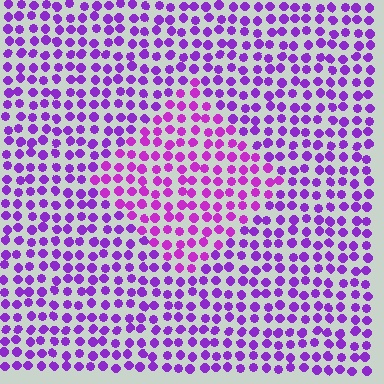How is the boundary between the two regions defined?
The boundary is defined purely by a slight shift in hue (about 22 degrees). Spacing, size, and orientation are identical on both sides.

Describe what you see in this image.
The image is filled with small purple elements in a uniform arrangement. A diamond-shaped region is visible where the elements are tinted to a slightly different hue, forming a subtle color boundary.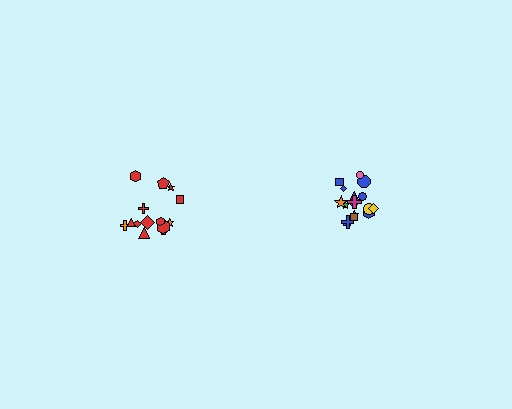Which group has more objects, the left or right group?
The right group.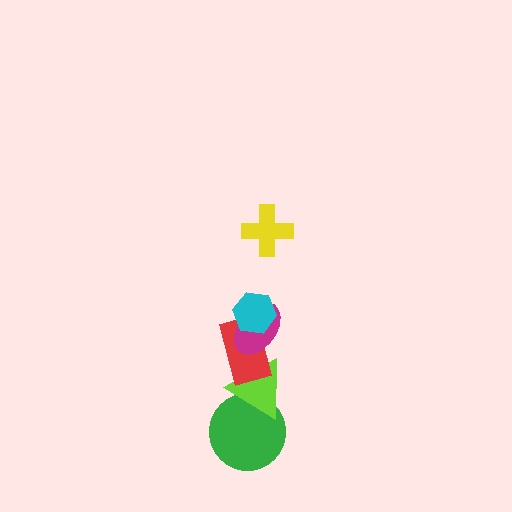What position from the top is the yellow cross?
The yellow cross is 1st from the top.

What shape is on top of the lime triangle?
The red rectangle is on top of the lime triangle.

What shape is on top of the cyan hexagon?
The yellow cross is on top of the cyan hexagon.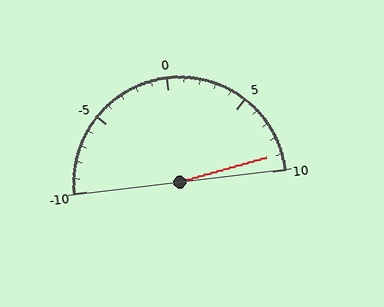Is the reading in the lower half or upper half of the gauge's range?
The reading is in the upper half of the range (-10 to 10).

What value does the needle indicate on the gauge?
The needle indicates approximately 9.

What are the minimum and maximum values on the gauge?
The gauge ranges from -10 to 10.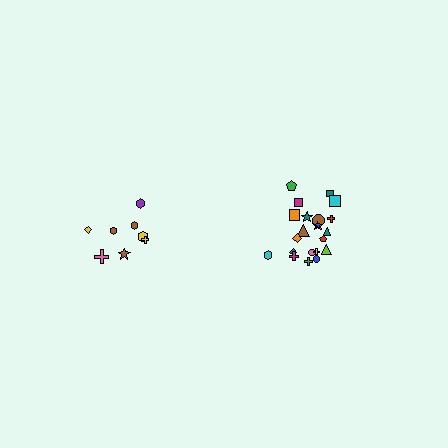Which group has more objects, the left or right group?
The right group.